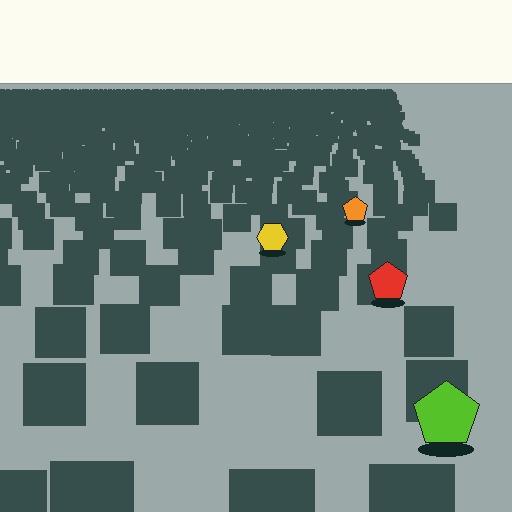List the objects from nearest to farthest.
From nearest to farthest: the lime pentagon, the red pentagon, the yellow hexagon, the orange pentagon.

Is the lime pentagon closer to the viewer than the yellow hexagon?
Yes. The lime pentagon is closer — you can tell from the texture gradient: the ground texture is coarser near it.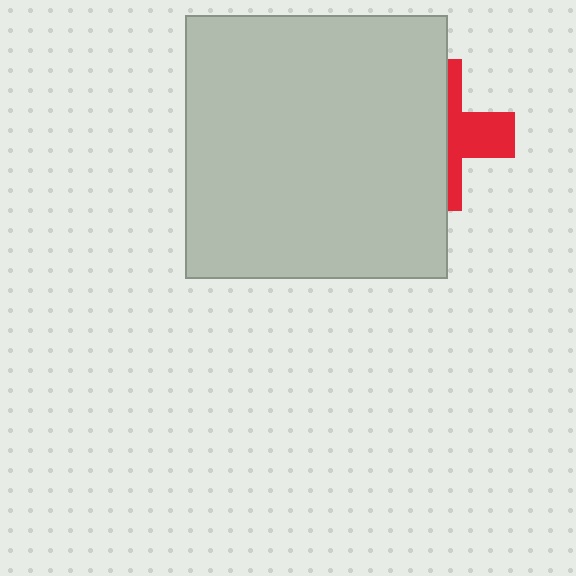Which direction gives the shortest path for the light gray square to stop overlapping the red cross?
Moving left gives the shortest separation.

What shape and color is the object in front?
The object in front is a light gray square.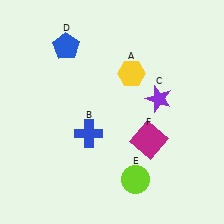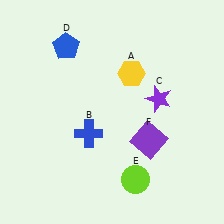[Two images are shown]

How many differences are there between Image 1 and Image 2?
There is 1 difference between the two images.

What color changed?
The square (F) changed from magenta in Image 1 to purple in Image 2.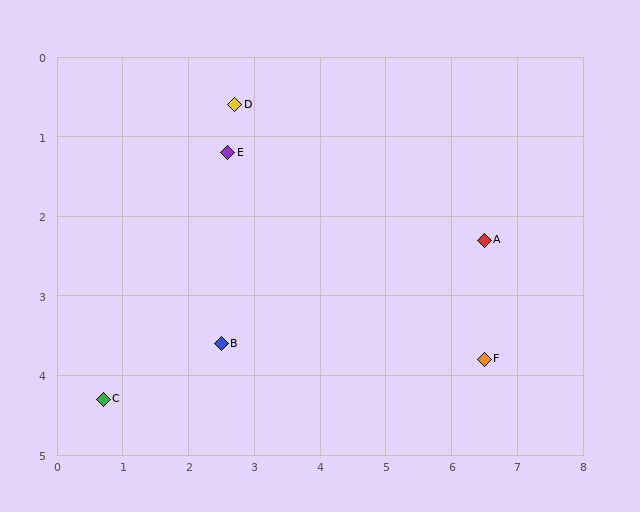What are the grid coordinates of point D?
Point D is at approximately (2.7, 0.6).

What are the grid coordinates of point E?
Point E is at approximately (2.6, 1.2).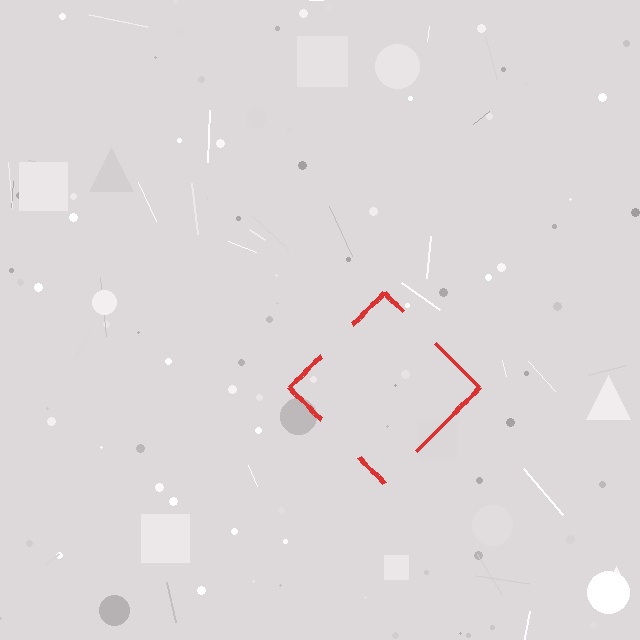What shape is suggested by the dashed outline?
The dashed outline suggests a diamond.